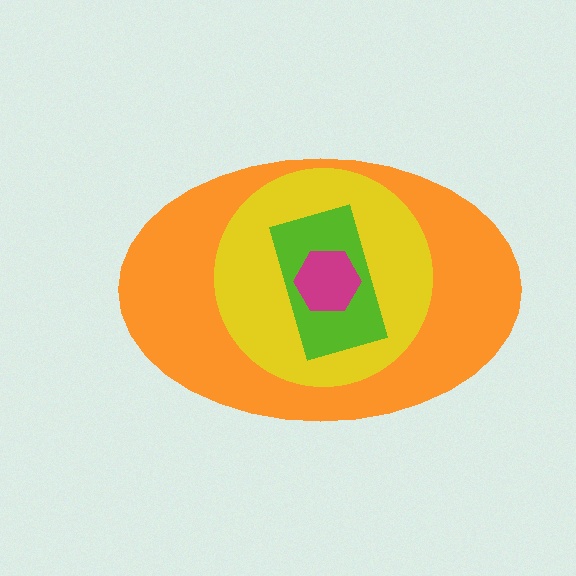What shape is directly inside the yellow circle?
The lime rectangle.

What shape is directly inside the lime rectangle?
The magenta hexagon.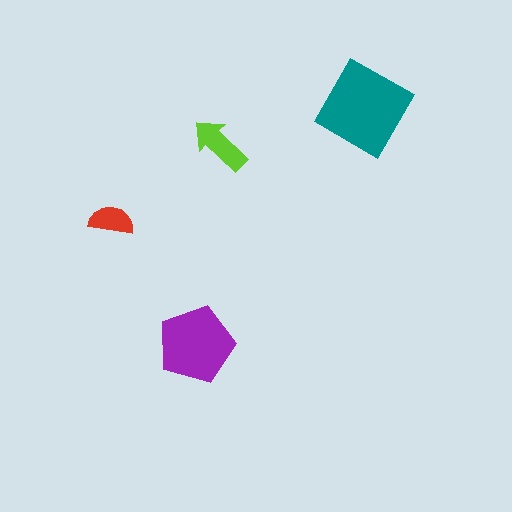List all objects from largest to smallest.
The teal diamond, the purple pentagon, the lime arrow, the red semicircle.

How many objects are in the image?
There are 4 objects in the image.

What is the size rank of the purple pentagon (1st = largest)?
2nd.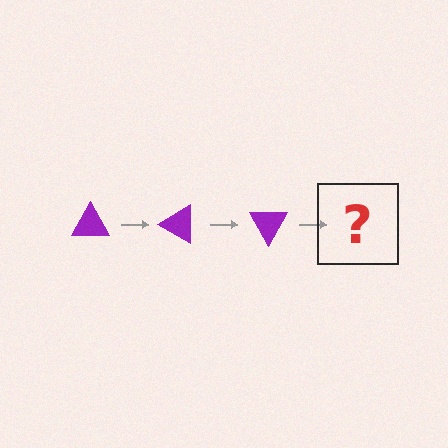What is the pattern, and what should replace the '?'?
The pattern is that the triangle rotates 30 degrees each step. The '?' should be a purple triangle rotated 90 degrees.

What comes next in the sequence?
The next element should be a purple triangle rotated 90 degrees.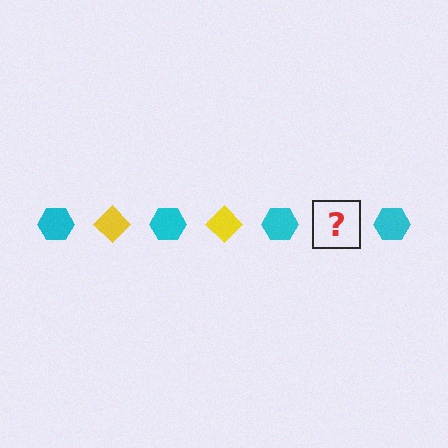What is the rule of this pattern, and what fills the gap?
The rule is that the pattern alternates between cyan hexagon and yellow diamond. The gap should be filled with a yellow diamond.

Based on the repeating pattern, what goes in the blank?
The blank should be a yellow diamond.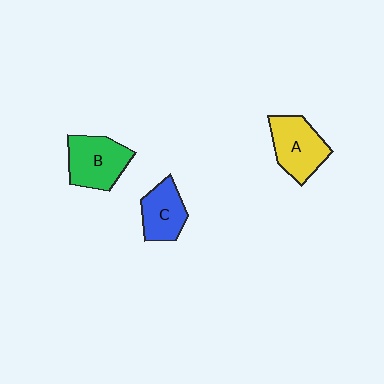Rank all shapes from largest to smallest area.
From largest to smallest: B (green), A (yellow), C (blue).